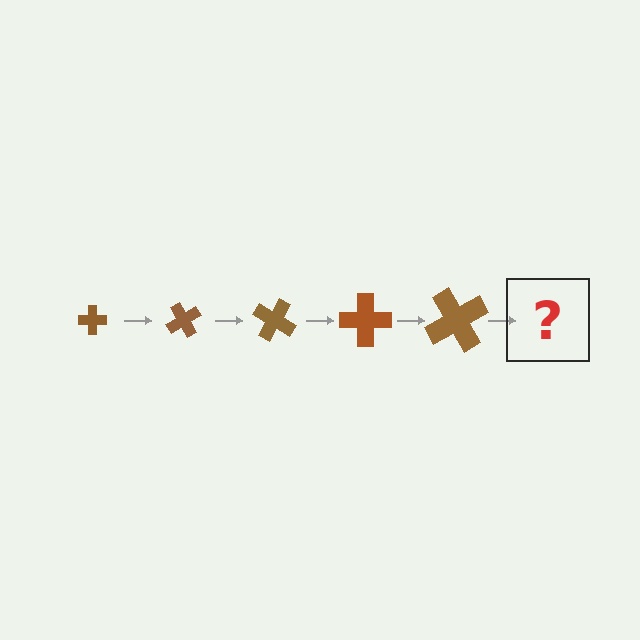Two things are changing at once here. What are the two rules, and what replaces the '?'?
The two rules are that the cross grows larger each step and it rotates 60 degrees each step. The '?' should be a cross, larger than the previous one and rotated 300 degrees from the start.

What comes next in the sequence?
The next element should be a cross, larger than the previous one and rotated 300 degrees from the start.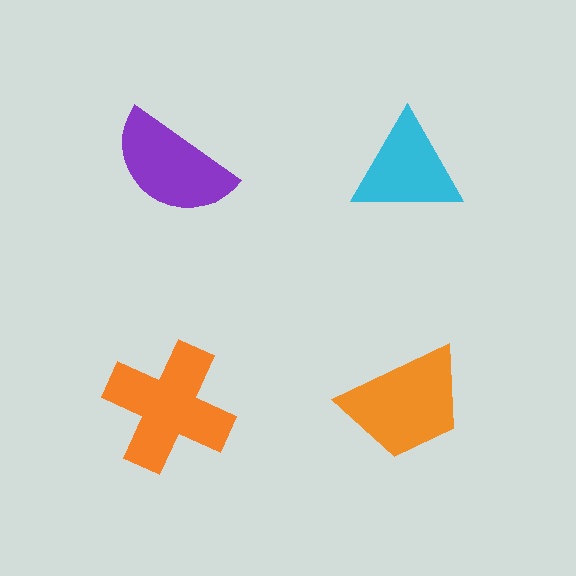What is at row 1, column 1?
A purple semicircle.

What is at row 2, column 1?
An orange cross.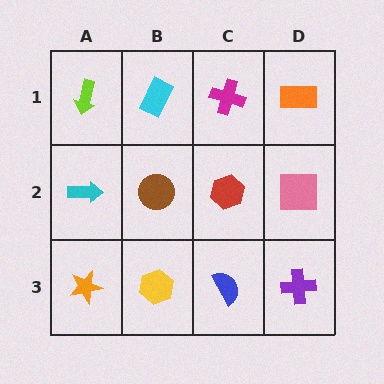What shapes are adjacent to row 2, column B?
A cyan rectangle (row 1, column B), a yellow hexagon (row 3, column B), a cyan arrow (row 2, column A), a red hexagon (row 2, column C).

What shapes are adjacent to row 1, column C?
A red hexagon (row 2, column C), a cyan rectangle (row 1, column B), an orange rectangle (row 1, column D).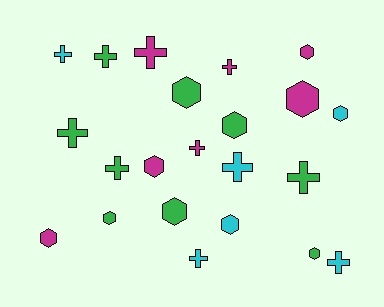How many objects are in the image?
There are 22 objects.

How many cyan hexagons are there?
There are 2 cyan hexagons.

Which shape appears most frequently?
Cross, with 11 objects.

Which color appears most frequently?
Green, with 9 objects.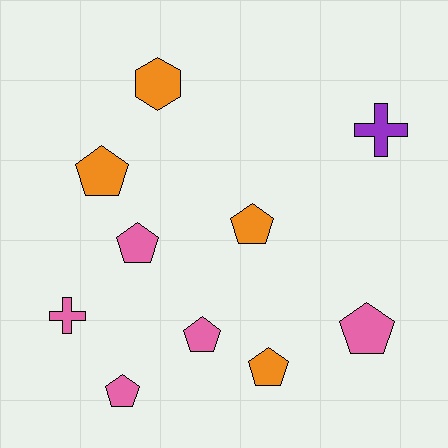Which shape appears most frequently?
Pentagon, with 7 objects.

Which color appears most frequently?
Pink, with 5 objects.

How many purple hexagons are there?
There are no purple hexagons.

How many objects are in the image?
There are 10 objects.